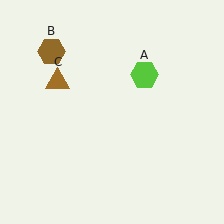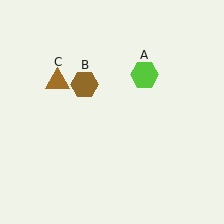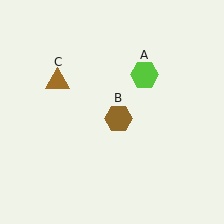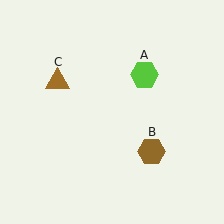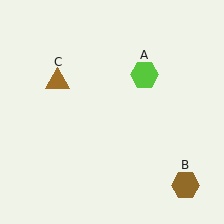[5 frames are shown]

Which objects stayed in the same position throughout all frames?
Lime hexagon (object A) and brown triangle (object C) remained stationary.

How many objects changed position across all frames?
1 object changed position: brown hexagon (object B).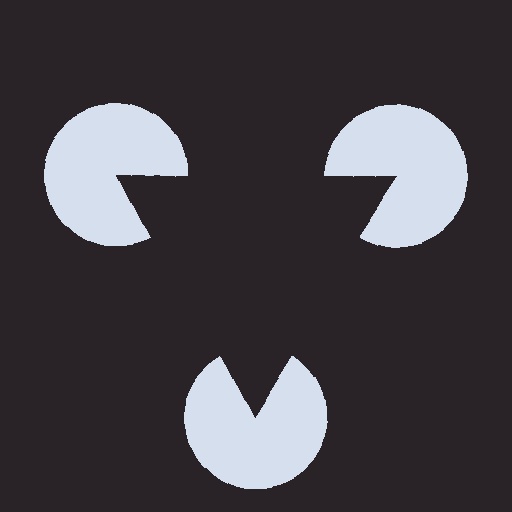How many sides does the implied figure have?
3 sides.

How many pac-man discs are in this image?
There are 3 — one at each vertex of the illusory triangle.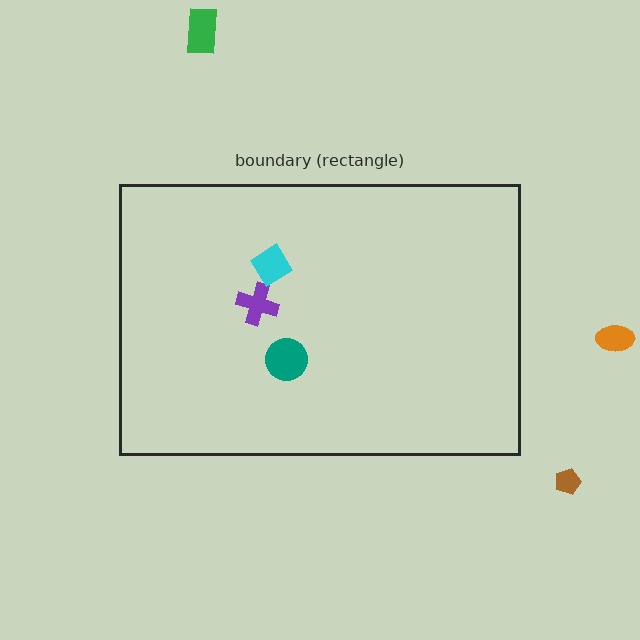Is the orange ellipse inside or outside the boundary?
Outside.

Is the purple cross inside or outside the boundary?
Inside.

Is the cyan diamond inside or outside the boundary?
Inside.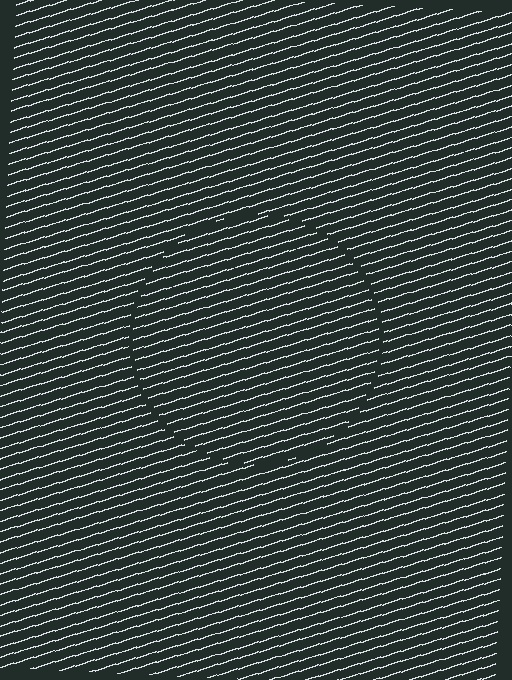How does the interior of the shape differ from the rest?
The interior of the shape contains the same grating, shifted by half a period — the contour is defined by the phase discontinuity where line-ends from the inner and outer gratings abut.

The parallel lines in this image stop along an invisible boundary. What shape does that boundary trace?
An illusory circle. The interior of the shape contains the same grating, shifted by half a period — the contour is defined by the phase discontinuity where line-ends from the inner and outer gratings abut.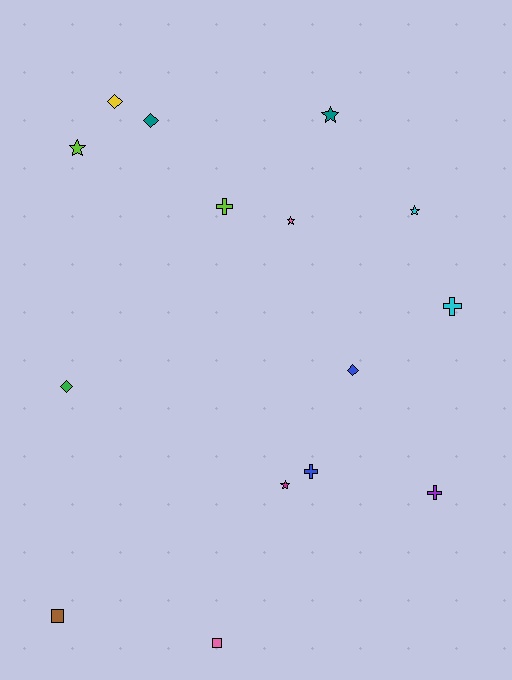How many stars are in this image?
There are 5 stars.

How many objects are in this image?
There are 15 objects.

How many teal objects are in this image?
There are 2 teal objects.